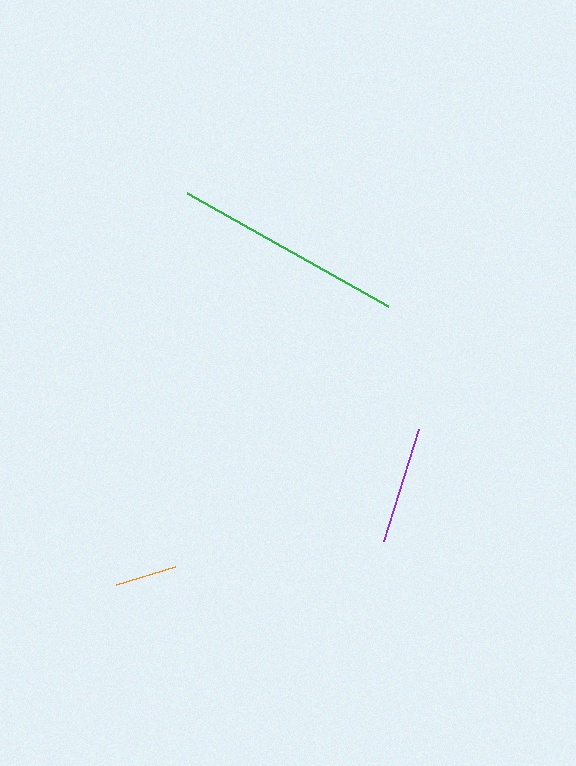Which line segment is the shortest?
The orange line is the shortest at approximately 61 pixels.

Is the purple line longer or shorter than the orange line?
The purple line is longer than the orange line.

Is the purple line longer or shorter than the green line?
The green line is longer than the purple line.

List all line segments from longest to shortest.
From longest to shortest: green, purple, orange.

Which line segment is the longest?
The green line is the longest at approximately 230 pixels.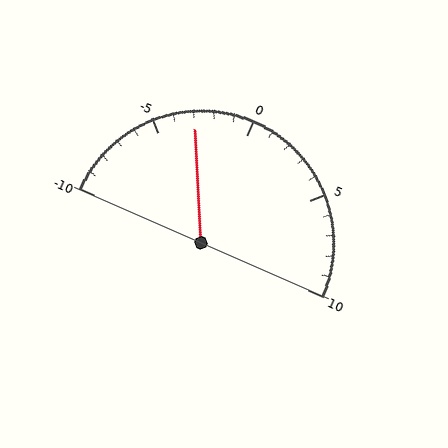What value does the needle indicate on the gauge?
The needle indicates approximately -3.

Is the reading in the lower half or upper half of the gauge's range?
The reading is in the lower half of the range (-10 to 10).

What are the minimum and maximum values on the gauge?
The gauge ranges from -10 to 10.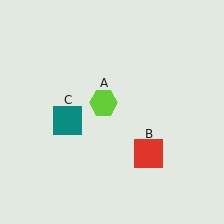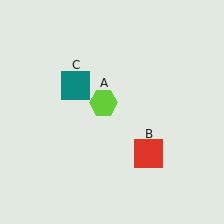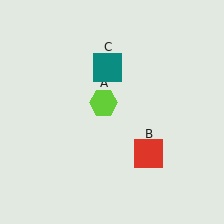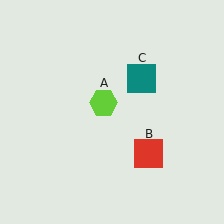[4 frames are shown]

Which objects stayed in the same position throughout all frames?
Lime hexagon (object A) and red square (object B) remained stationary.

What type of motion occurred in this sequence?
The teal square (object C) rotated clockwise around the center of the scene.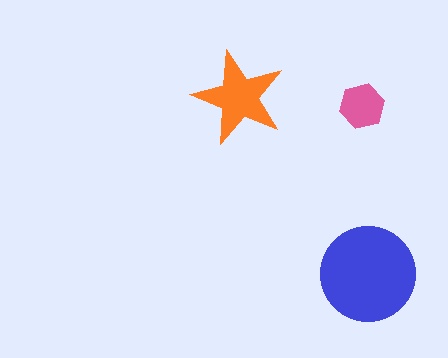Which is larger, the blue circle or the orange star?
The blue circle.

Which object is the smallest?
The pink hexagon.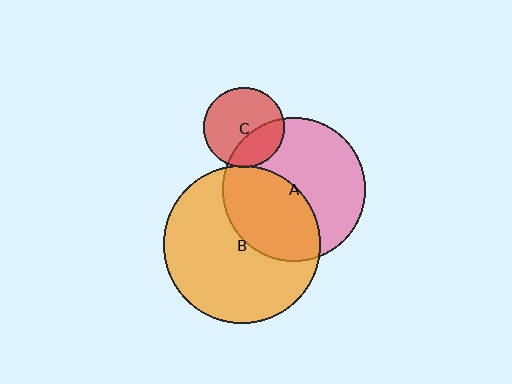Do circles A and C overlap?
Yes.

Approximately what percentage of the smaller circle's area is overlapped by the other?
Approximately 35%.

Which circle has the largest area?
Circle B (orange).